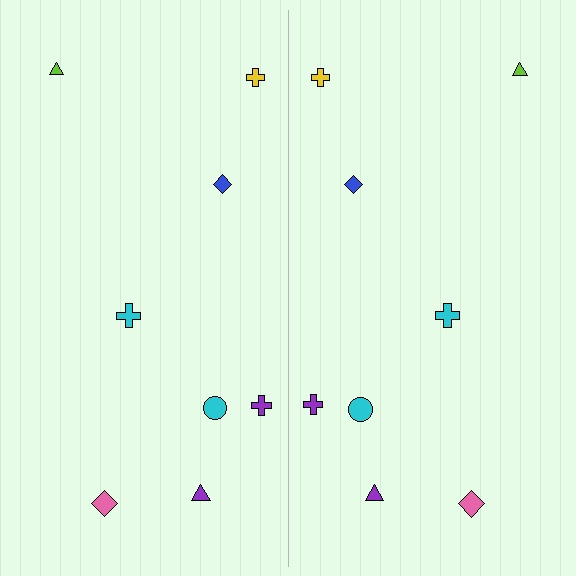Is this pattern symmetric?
Yes, this pattern has bilateral (reflection) symmetry.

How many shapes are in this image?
There are 16 shapes in this image.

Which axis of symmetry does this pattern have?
The pattern has a vertical axis of symmetry running through the center of the image.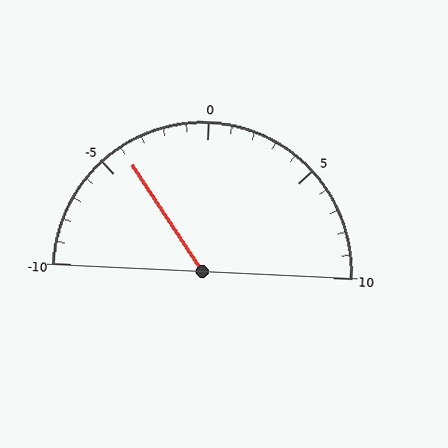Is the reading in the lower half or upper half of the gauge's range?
The reading is in the lower half of the range (-10 to 10).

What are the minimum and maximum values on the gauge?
The gauge ranges from -10 to 10.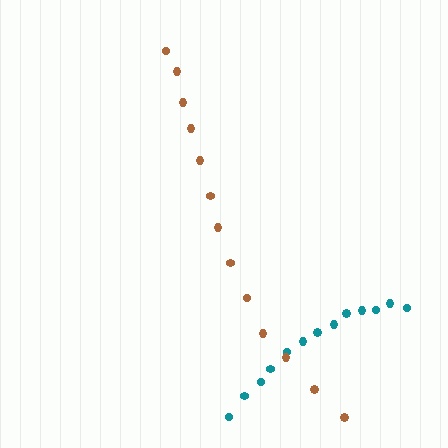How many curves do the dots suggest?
There are 2 distinct paths.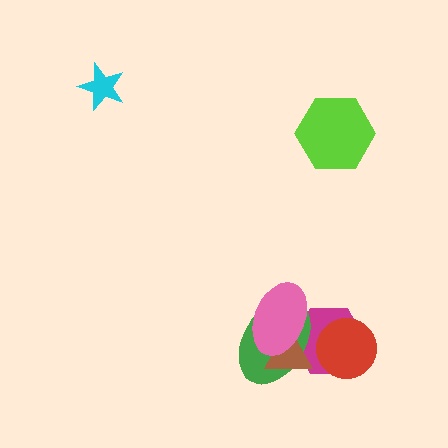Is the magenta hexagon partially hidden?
Yes, it is partially covered by another shape.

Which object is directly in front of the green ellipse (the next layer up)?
The brown triangle is directly in front of the green ellipse.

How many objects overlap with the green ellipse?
3 objects overlap with the green ellipse.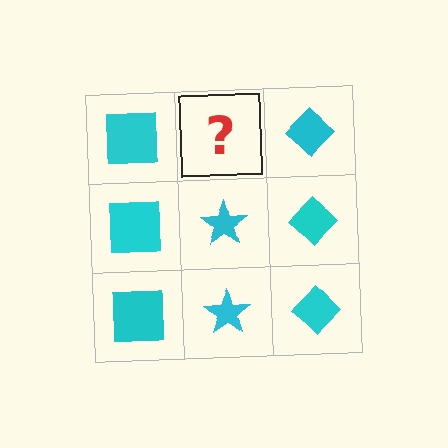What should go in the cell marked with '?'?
The missing cell should contain a cyan star.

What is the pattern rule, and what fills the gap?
The rule is that each column has a consistent shape. The gap should be filled with a cyan star.